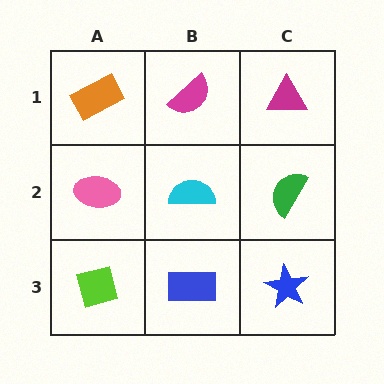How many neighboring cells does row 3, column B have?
3.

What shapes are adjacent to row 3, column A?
A pink ellipse (row 2, column A), a blue rectangle (row 3, column B).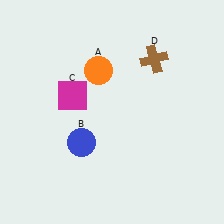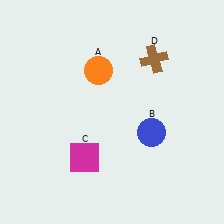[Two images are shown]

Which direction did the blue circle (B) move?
The blue circle (B) moved right.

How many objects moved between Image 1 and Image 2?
2 objects moved between the two images.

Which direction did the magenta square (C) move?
The magenta square (C) moved down.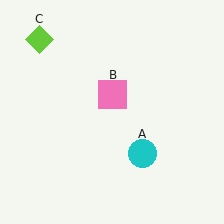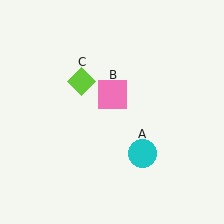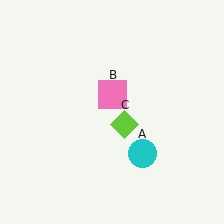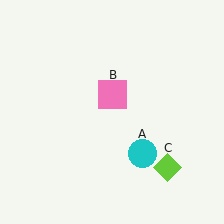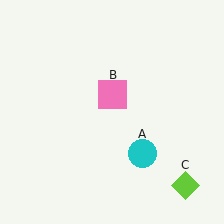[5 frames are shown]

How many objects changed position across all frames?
1 object changed position: lime diamond (object C).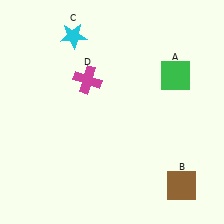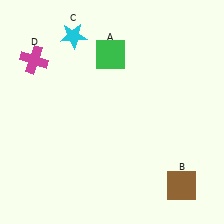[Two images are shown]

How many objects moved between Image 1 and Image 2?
2 objects moved between the two images.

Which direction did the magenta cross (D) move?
The magenta cross (D) moved left.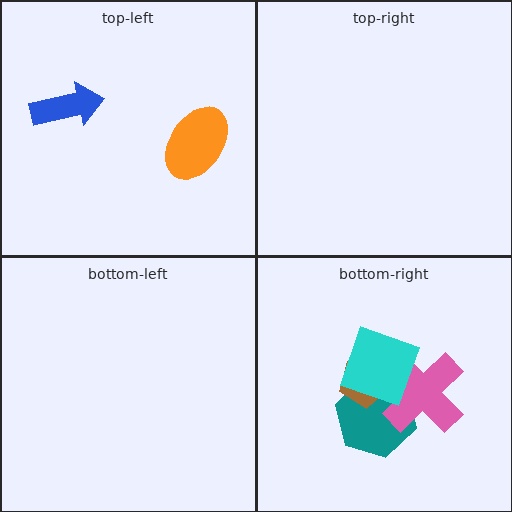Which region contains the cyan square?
The bottom-right region.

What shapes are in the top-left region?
The orange ellipse, the blue arrow.